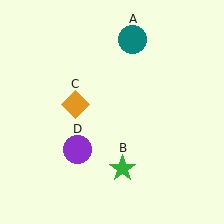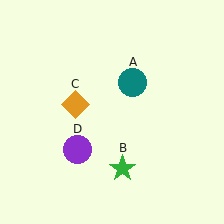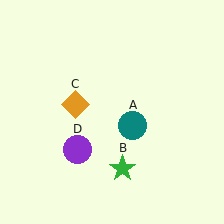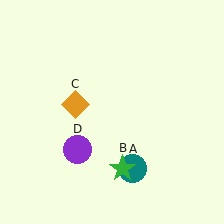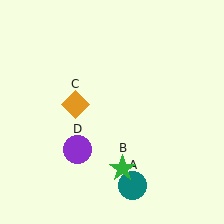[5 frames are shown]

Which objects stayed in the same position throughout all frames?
Green star (object B) and orange diamond (object C) and purple circle (object D) remained stationary.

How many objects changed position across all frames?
1 object changed position: teal circle (object A).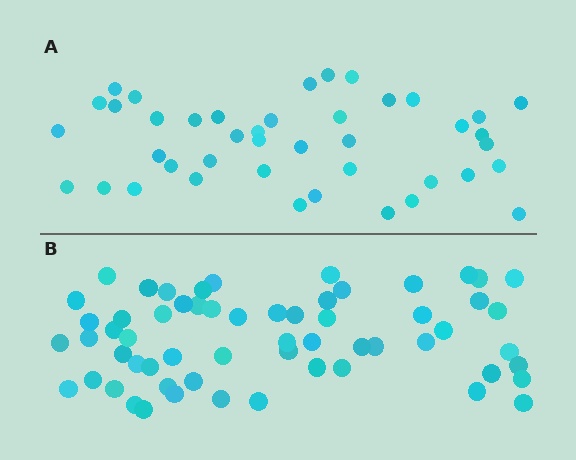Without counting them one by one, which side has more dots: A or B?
Region B (the bottom region) has more dots.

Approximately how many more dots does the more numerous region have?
Region B has approximately 20 more dots than region A.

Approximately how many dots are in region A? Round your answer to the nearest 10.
About 40 dots. (The exact count is 42, which rounds to 40.)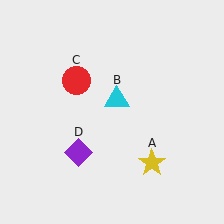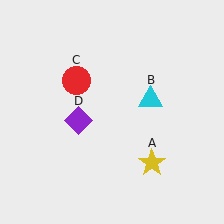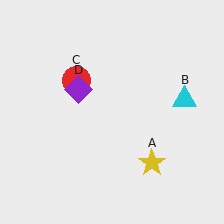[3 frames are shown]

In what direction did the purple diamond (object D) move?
The purple diamond (object D) moved up.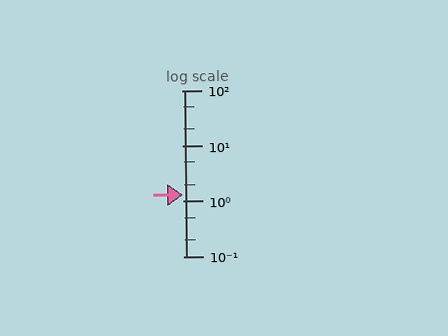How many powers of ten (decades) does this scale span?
The scale spans 3 decades, from 0.1 to 100.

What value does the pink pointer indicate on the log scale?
The pointer indicates approximately 1.3.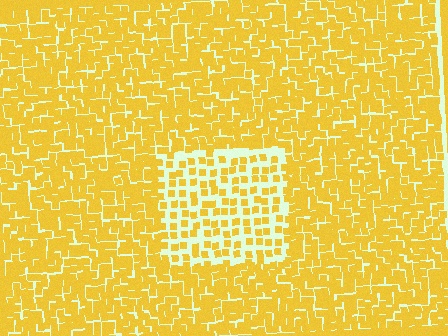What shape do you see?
I see a rectangle.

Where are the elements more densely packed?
The elements are more densely packed outside the rectangle boundary.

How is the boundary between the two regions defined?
The boundary is defined by a change in element density (approximately 2.1x ratio). All elements are the same color, size, and shape.